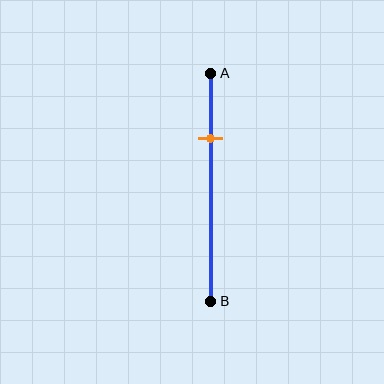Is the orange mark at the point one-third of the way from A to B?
No, the mark is at about 30% from A, not at the 33% one-third point.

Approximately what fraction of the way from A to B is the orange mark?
The orange mark is approximately 30% of the way from A to B.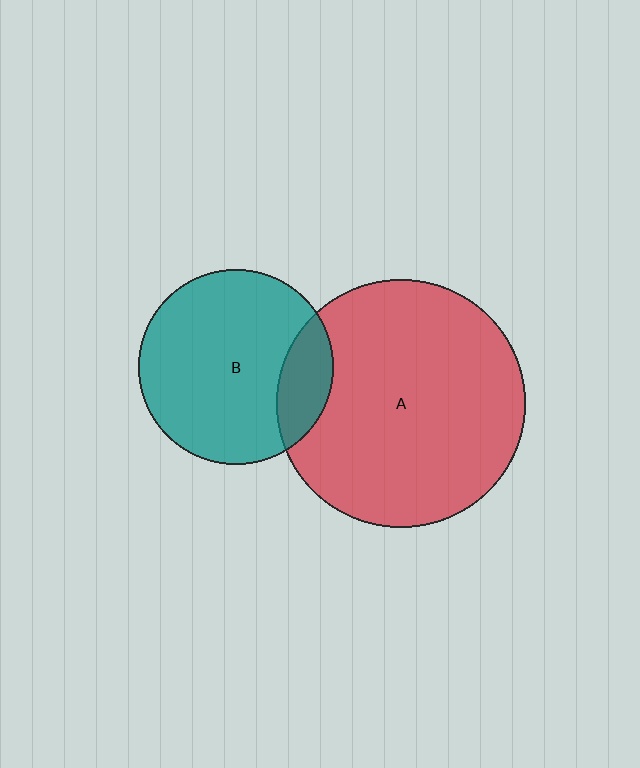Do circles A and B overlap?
Yes.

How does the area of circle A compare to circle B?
Approximately 1.6 times.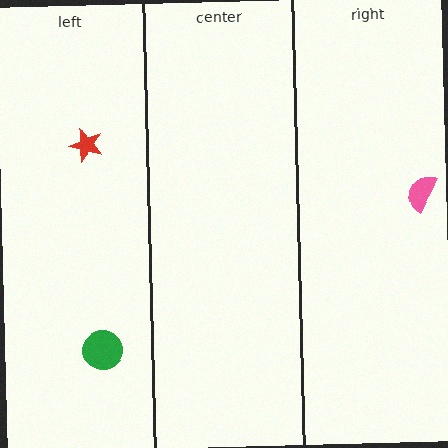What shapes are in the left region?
The red star, the green circle.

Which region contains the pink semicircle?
The right region.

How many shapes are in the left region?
2.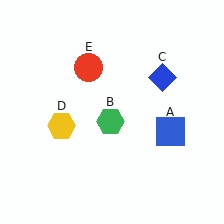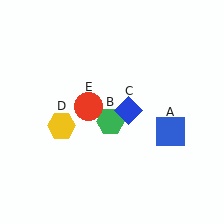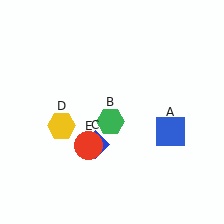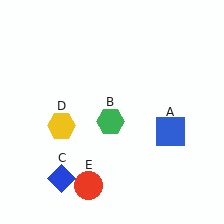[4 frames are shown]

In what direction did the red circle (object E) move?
The red circle (object E) moved down.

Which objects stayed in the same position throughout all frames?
Blue square (object A) and green hexagon (object B) and yellow hexagon (object D) remained stationary.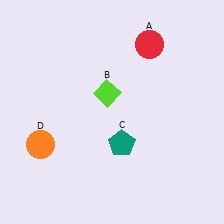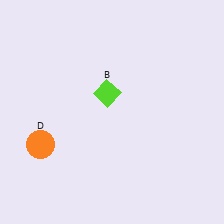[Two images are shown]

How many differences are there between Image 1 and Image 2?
There are 2 differences between the two images.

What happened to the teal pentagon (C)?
The teal pentagon (C) was removed in Image 2. It was in the bottom-right area of Image 1.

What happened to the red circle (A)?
The red circle (A) was removed in Image 2. It was in the top-right area of Image 1.